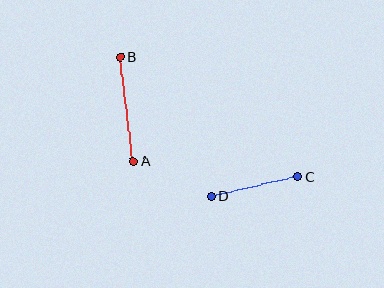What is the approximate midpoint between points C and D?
The midpoint is at approximately (255, 187) pixels.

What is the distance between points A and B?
The distance is approximately 105 pixels.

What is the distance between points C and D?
The distance is approximately 89 pixels.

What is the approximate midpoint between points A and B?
The midpoint is at approximately (127, 109) pixels.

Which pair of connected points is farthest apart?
Points A and B are farthest apart.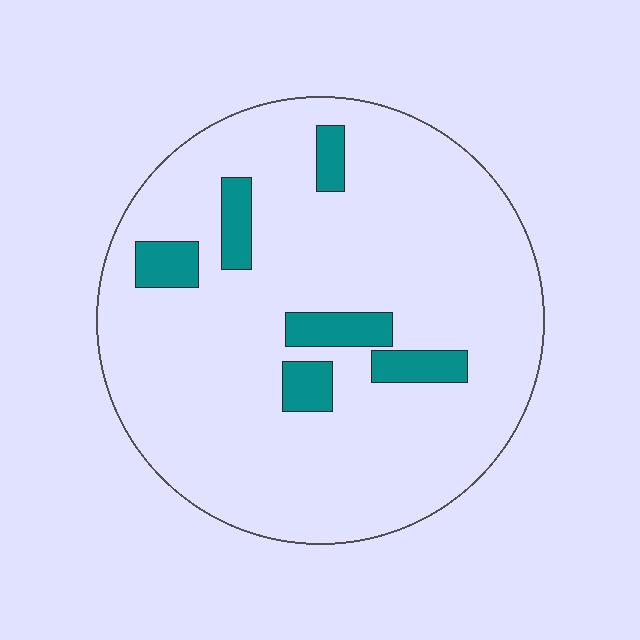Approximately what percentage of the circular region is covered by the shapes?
Approximately 10%.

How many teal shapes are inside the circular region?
6.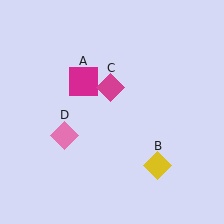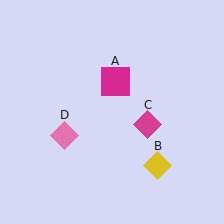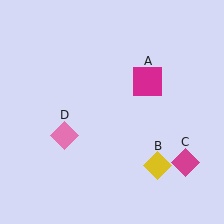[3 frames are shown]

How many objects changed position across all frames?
2 objects changed position: magenta square (object A), magenta diamond (object C).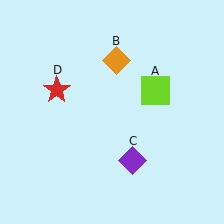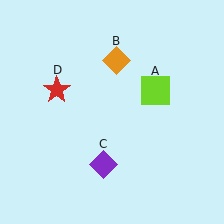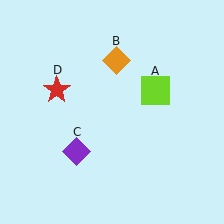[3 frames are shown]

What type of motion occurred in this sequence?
The purple diamond (object C) rotated clockwise around the center of the scene.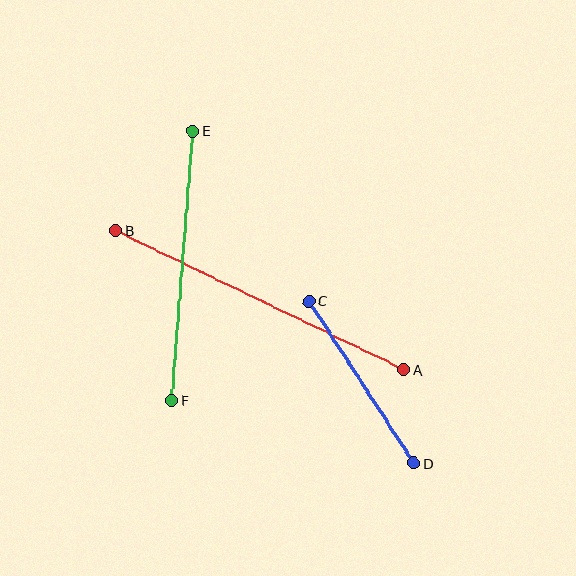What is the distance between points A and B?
The distance is approximately 320 pixels.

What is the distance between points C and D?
The distance is approximately 193 pixels.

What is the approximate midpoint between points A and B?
The midpoint is at approximately (260, 300) pixels.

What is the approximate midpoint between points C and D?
The midpoint is at approximately (361, 382) pixels.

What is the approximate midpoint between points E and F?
The midpoint is at approximately (183, 266) pixels.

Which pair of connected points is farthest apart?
Points A and B are farthest apart.